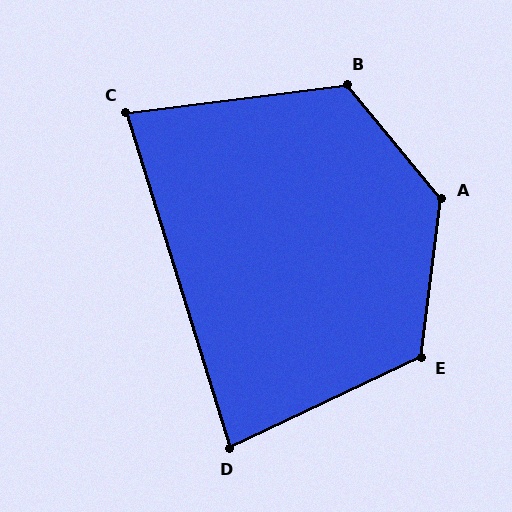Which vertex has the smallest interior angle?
C, at approximately 80 degrees.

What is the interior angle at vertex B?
Approximately 123 degrees (obtuse).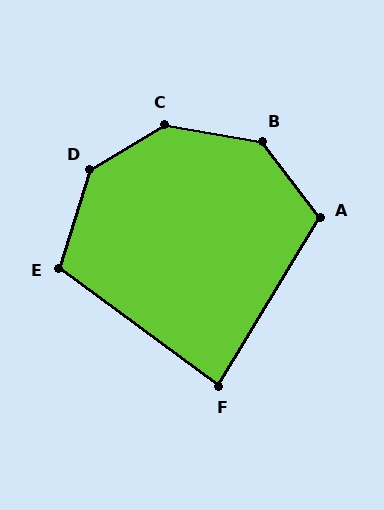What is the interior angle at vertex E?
Approximately 109 degrees (obtuse).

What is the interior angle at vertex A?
Approximately 112 degrees (obtuse).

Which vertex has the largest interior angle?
C, at approximately 139 degrees.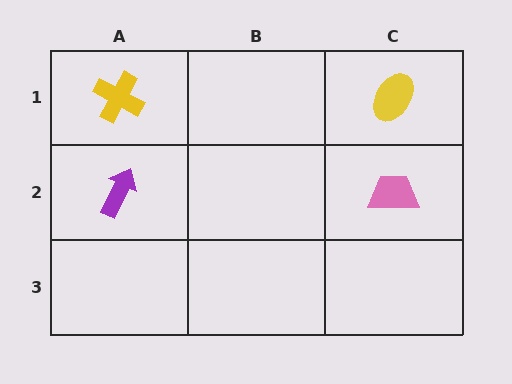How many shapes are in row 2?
2 shapes.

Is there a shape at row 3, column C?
No, that cell is empty.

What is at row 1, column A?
A yellow cross.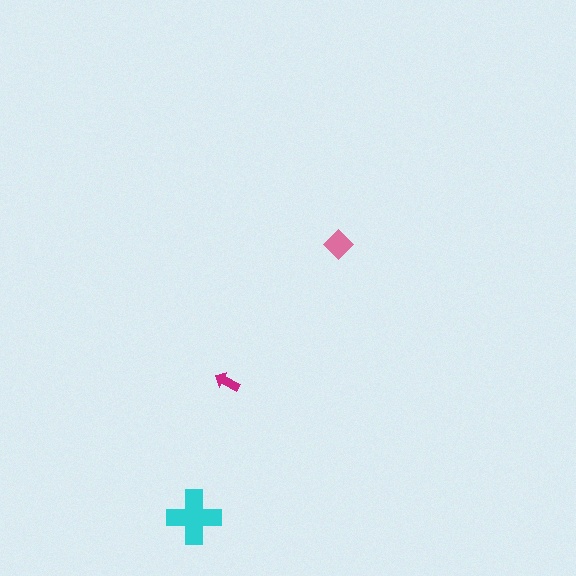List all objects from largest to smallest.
The cyan cross, the pink diamond, the magenta arrow.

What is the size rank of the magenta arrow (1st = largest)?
3rd.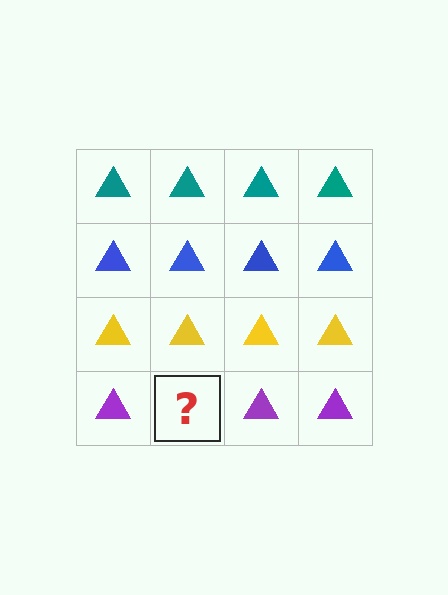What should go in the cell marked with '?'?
The missing cell should contain a purple triangle.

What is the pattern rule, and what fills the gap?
The rule is that each row has a consistent color. The gap should be filled with a purple triangle.